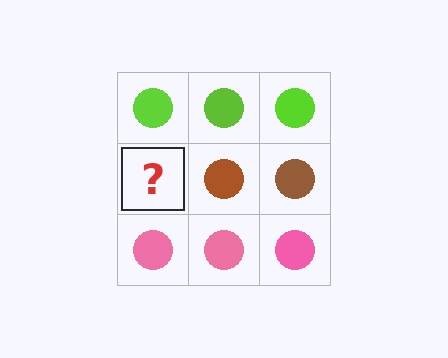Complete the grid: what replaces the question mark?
The question mark should be replaced with a brown circle.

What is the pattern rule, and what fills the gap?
The rule is that each row has a consistent color. The gap should be filled with a brown circle.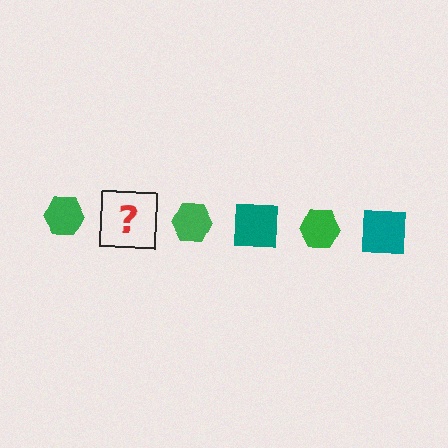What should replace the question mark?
The question mark should be replaced with a teal square.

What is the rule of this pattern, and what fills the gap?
The rule is that the pattern alternates between green hexagon and teal square. The gap should be filled with a teal square.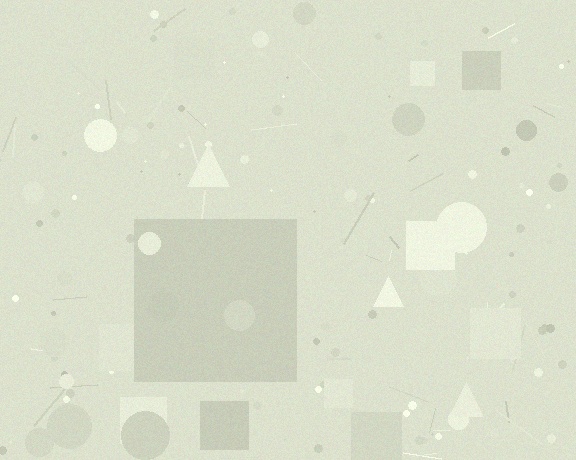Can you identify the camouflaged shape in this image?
The camouflaged shape is a square.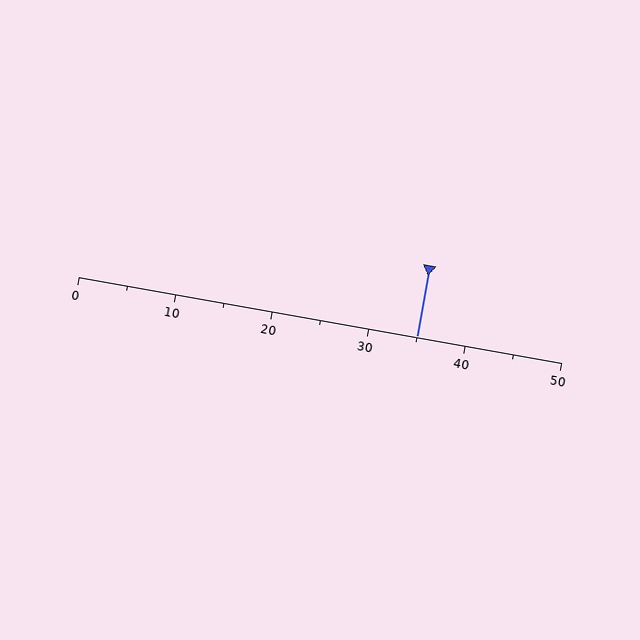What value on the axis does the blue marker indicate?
The marker indicates approximately 35.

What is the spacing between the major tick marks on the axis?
The major ticks are spaced 10 apart.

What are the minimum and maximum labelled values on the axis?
The axis runs from 0 to 50.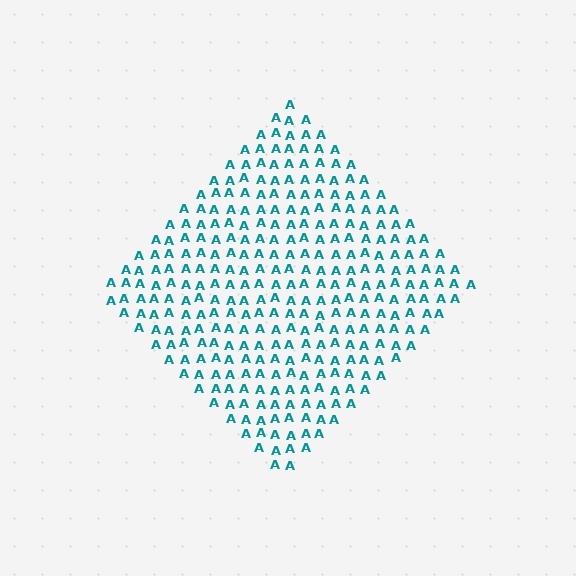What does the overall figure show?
The overall figure shows a diamond.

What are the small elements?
The small elements are letter A's.